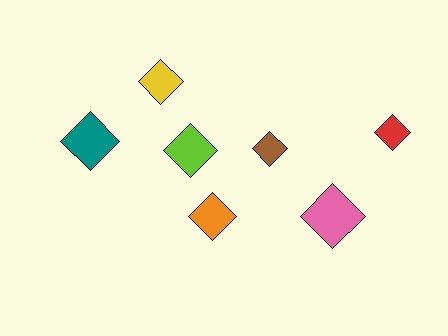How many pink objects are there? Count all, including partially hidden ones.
There is 1 pink object.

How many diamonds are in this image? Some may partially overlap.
There are 7 diamonds.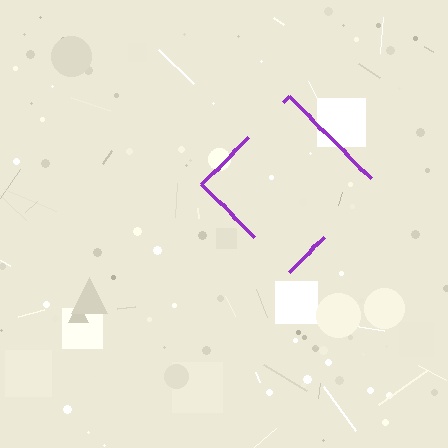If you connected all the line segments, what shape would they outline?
They would outline a diamond.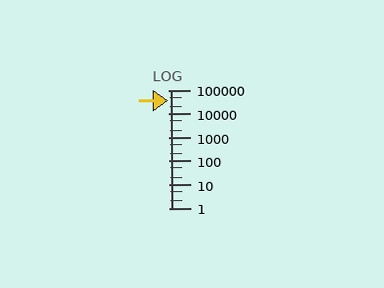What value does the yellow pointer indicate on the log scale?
The pointer indicates approximately 36000.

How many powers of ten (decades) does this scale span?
The scale spans 5 decades, from 1 to 100000.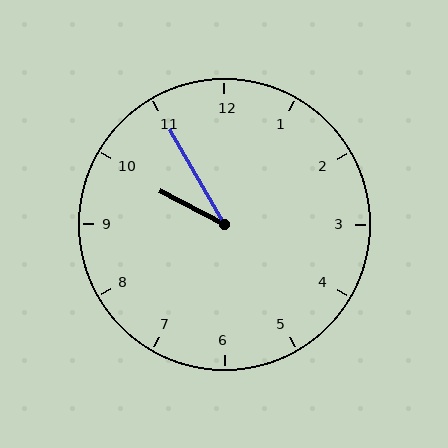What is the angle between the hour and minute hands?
Approximately 32 degrees.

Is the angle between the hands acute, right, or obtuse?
It is acute.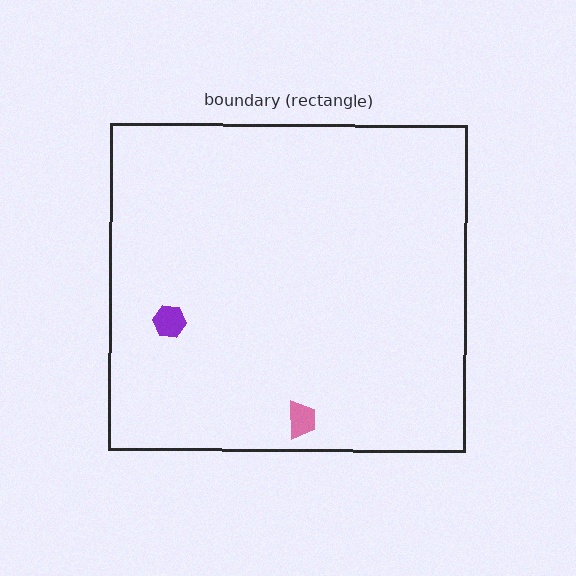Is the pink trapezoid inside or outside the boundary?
Inside.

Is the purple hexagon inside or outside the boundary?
Inside.